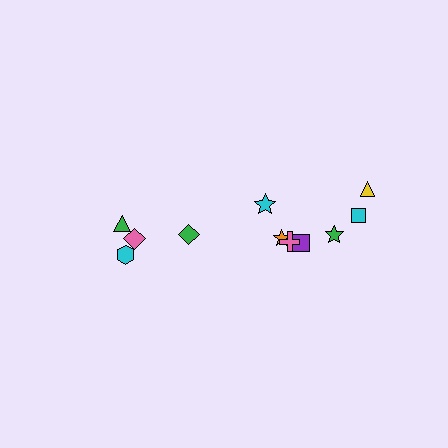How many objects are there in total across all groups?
There are 11 objects.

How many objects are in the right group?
There are 7 objects.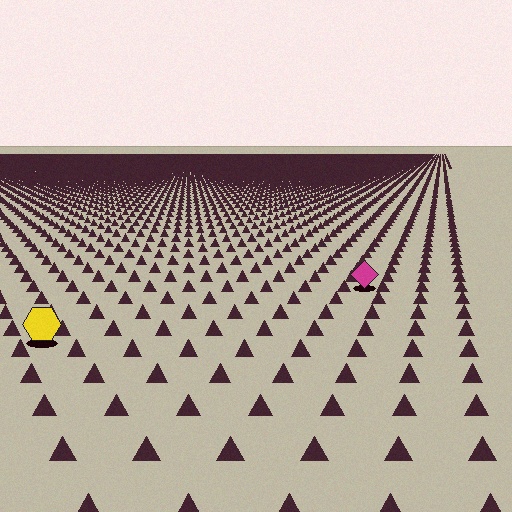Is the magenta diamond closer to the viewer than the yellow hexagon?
No. The yellow hexagon is closer — you can tell from the texture gradient: the ground texture is coarser near it.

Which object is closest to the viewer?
The yellow hexagon is closest. The texture marks near it are larger and more spread out.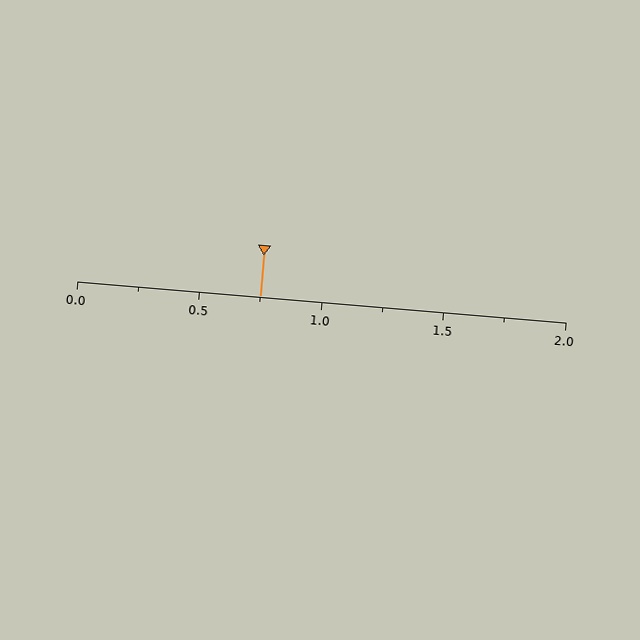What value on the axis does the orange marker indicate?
The marker indicates approximately 0.75.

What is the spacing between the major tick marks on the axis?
The major ticks are spaced 0.5 apart.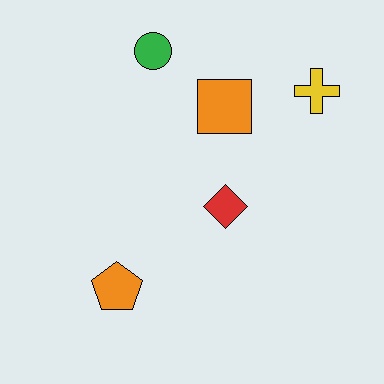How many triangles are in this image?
There are no triangles.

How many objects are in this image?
There are 5 objects.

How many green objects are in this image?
There is 1 green object.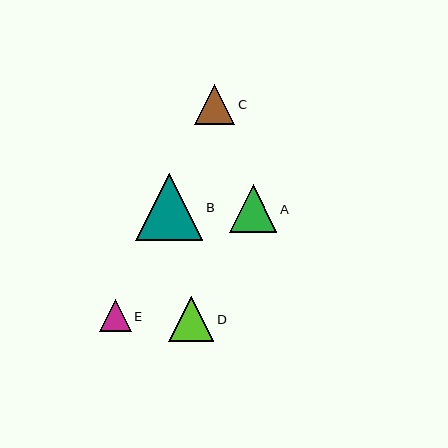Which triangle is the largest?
Triangle B is the largest with a size of approximately 67 pixels.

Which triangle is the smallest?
Triangle E is the smallest with a size of approximately 32 pixels.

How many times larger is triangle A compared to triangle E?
Triangle A is approximately 1.5 times the size of triangle E.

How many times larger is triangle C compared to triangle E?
Triangle C is approximately 1.3 times the size of triangle E.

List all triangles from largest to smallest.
From largest to smallest: B, A, D, C, E.